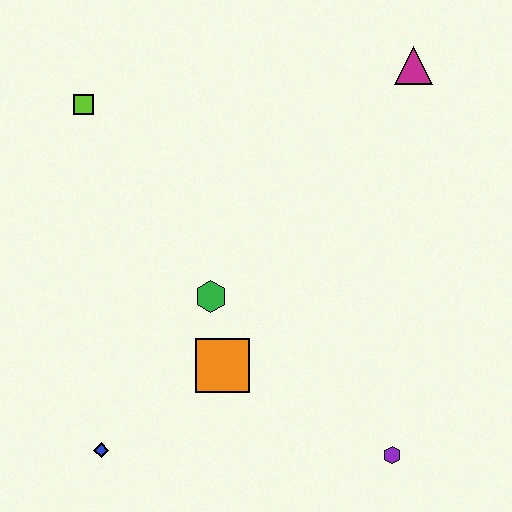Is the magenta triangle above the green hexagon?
Yes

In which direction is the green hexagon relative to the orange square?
The green hexagon is above the orange square.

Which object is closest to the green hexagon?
The orange square is closest to the green hexagon.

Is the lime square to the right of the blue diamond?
No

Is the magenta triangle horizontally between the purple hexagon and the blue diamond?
No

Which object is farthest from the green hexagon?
The magenta triangle is farthest from the green hexagon.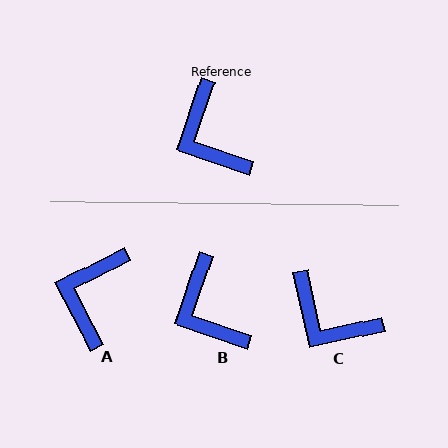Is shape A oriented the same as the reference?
No, it is off by about 43 degrees.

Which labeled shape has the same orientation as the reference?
B.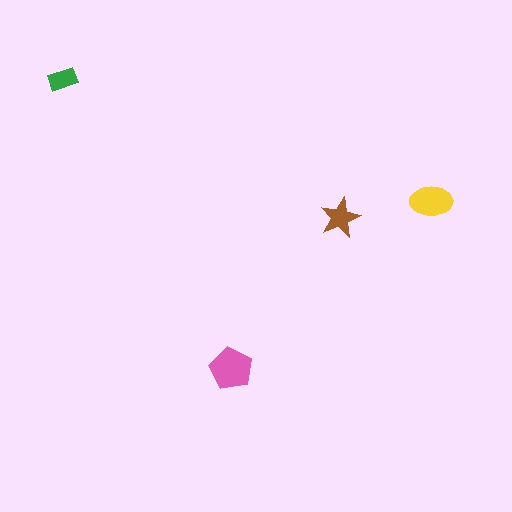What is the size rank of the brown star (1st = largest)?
3rd.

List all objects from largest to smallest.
The pink pentagon, the yellow ellipse, the brown star, the green rectangle.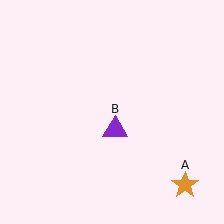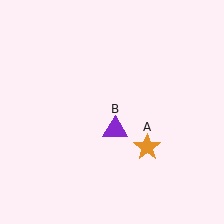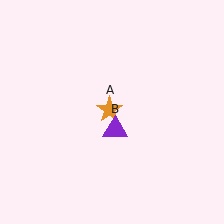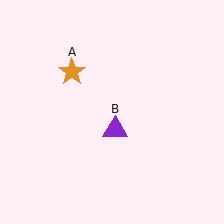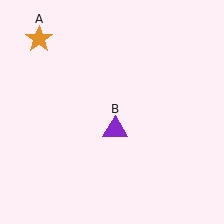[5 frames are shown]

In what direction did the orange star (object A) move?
The orange star (object A) moved up and to the left.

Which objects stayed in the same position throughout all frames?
Purple triangle (object B) remained stationary.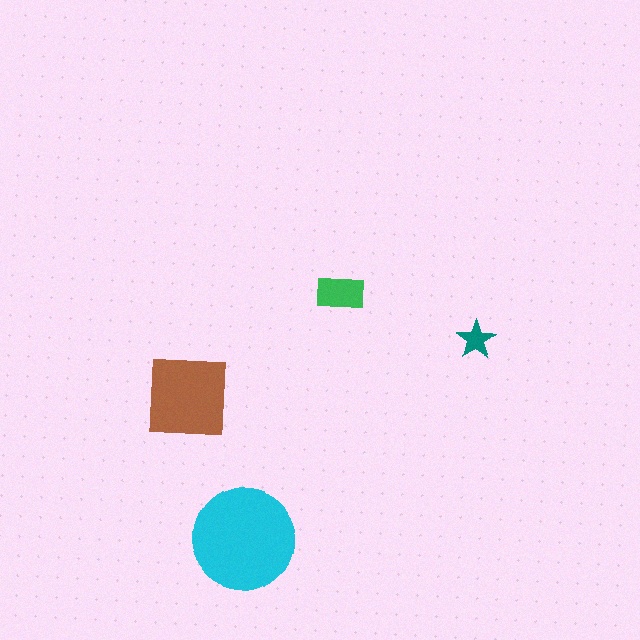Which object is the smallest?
The teal star.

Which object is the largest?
The cyan circle.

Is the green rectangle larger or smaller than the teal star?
Larger.